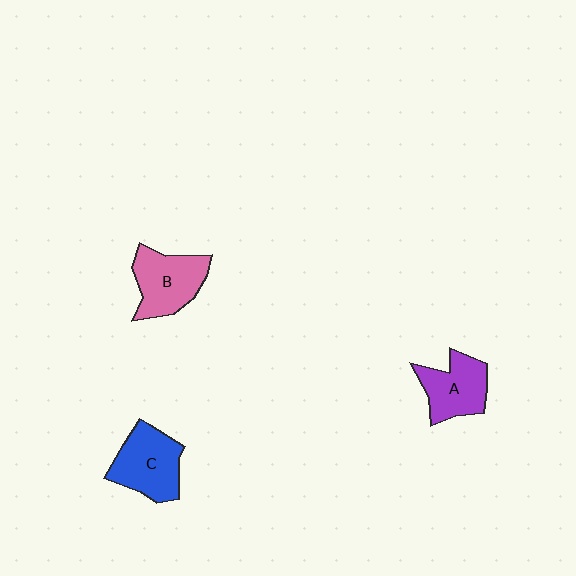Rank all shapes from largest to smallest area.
From largest to smallest: C (blue), B (pink), A (purple).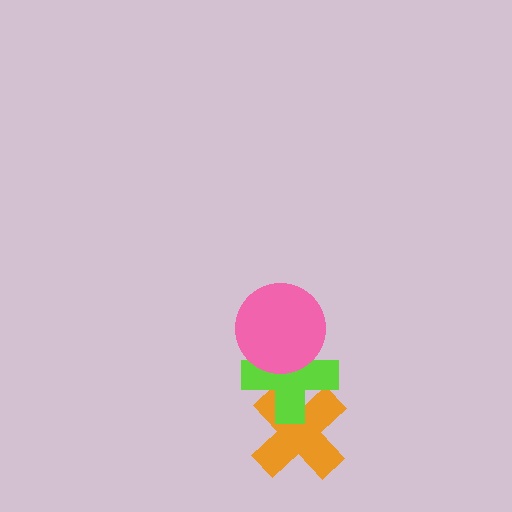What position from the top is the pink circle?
The pink circle is 1st from the top.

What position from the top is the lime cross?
The lime cross is 2nd from the top.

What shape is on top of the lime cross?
The pink circle is on top of the lime cross.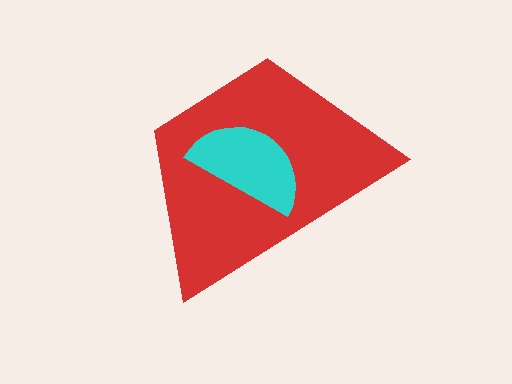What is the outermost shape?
The red trapezoid.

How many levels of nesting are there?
2.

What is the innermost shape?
The cyan semicircle.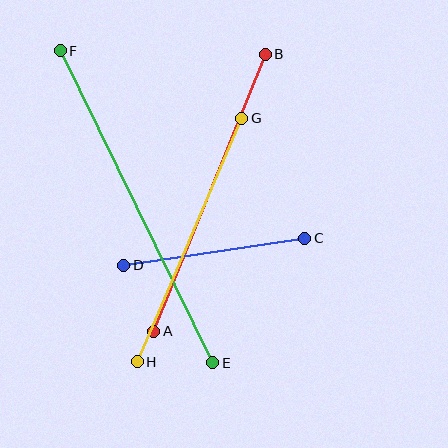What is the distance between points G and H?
The distance is approximately 265 pixels.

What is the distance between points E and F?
The distance is approximately 347 pixels.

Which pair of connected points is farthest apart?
Points E and F are farthest apart.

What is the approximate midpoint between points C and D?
The midpoint is at approximately (214, 252) pixels.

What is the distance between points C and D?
The distance is approximately 183 pixels.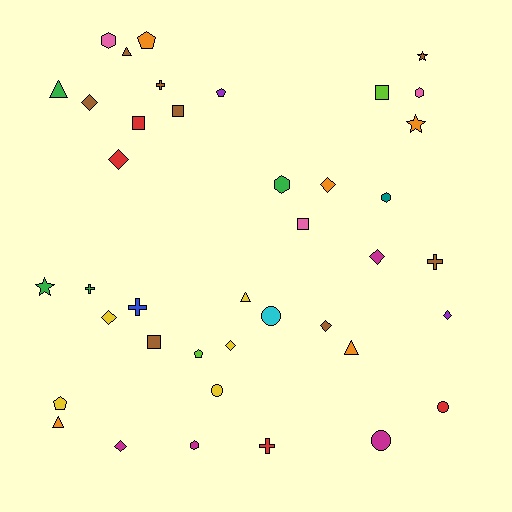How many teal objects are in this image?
There is 1 teal object.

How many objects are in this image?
There are 40 objects.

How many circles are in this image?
There are 4 circles.